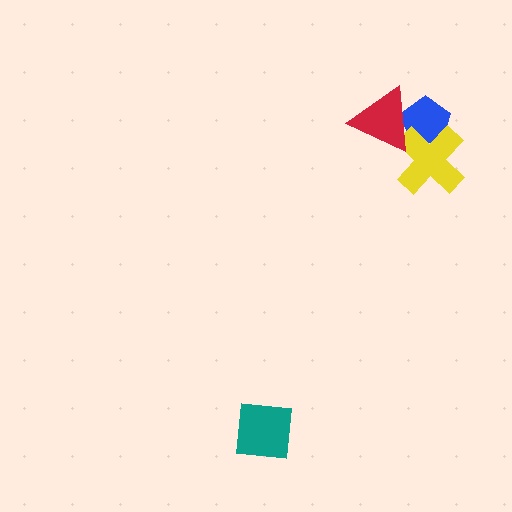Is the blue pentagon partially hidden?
Yes, it is partially covered by another shape.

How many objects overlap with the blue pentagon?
2 objects overlap with the blue pentagon.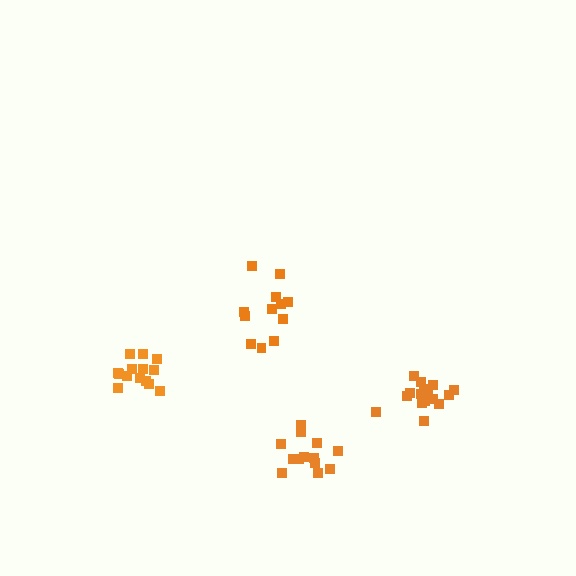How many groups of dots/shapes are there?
There are 4 groups.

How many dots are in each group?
Group 1: 16 dots, Group 2: 14 dots, Group 3: 13 dots, Group 4: 12 dots (55 total).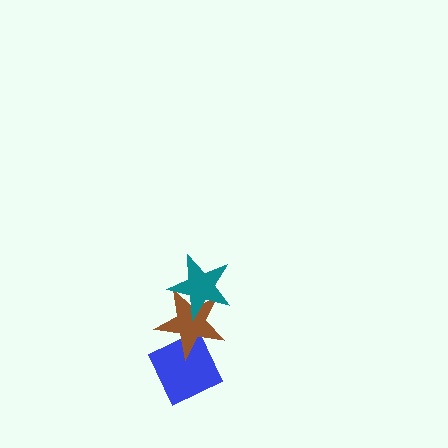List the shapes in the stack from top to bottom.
From top to bottom: the teal star, the brown star, the blue diamond.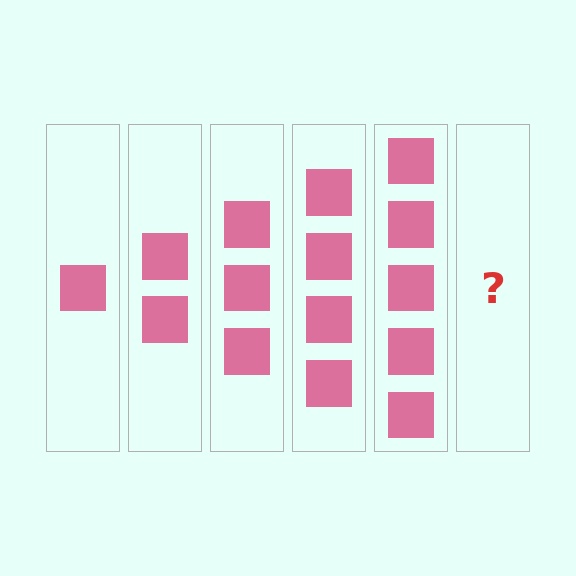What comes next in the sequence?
The next element should be 6 squares.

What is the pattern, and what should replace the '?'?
The pattern is that each step adds one more square. The '?' should be 6 squares.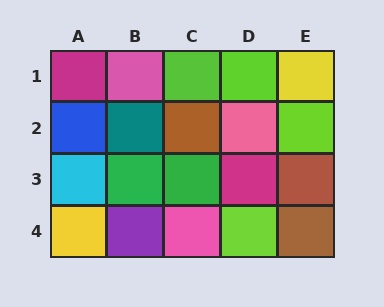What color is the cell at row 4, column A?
Yellow.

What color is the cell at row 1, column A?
Magenta.